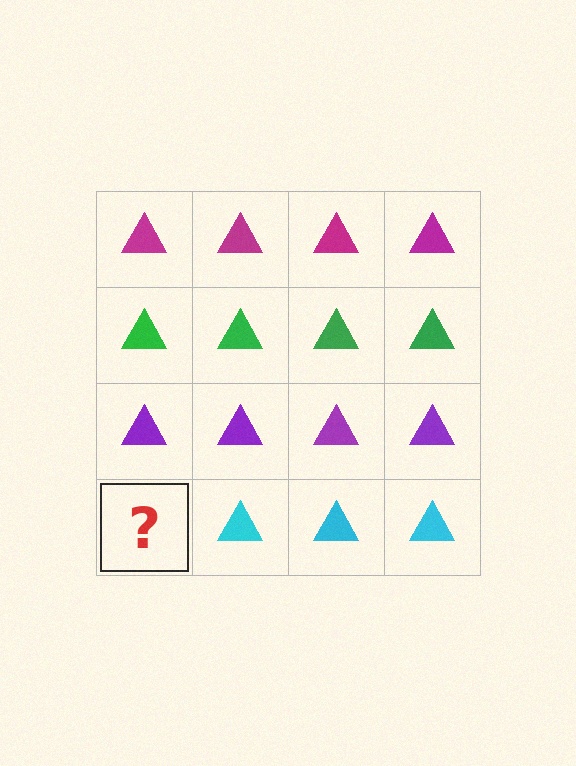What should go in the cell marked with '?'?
The missing cell should contain a cyan triangle.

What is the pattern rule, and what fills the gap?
The rule is that each row has a consistent color. The gap should be filled with a cyan triangle.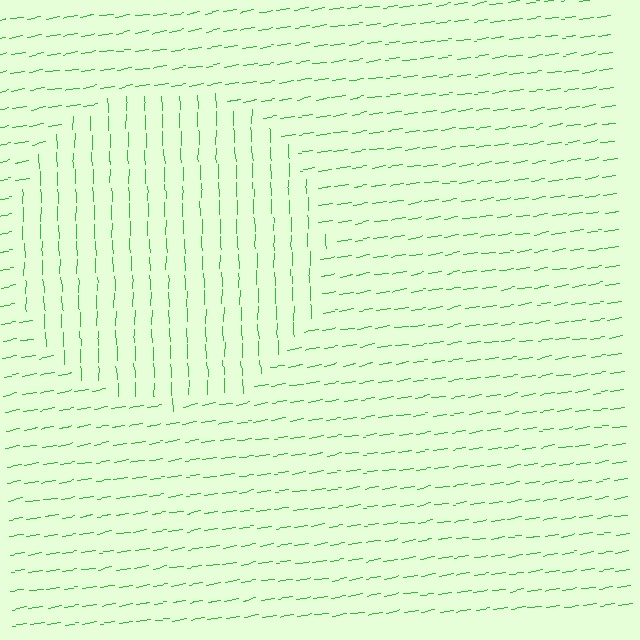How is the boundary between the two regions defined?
The boundary is defined purely by a change in line orientation (approximately 81 degrees difference). All lines are the same color and thickness.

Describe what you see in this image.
The image is filled with small green line segments. A circle region in the image has lines oriented differently from the surrounding lines, creating a visible texture boundary.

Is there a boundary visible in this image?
Yes, there is a texture boundary formed by a change in line orientation.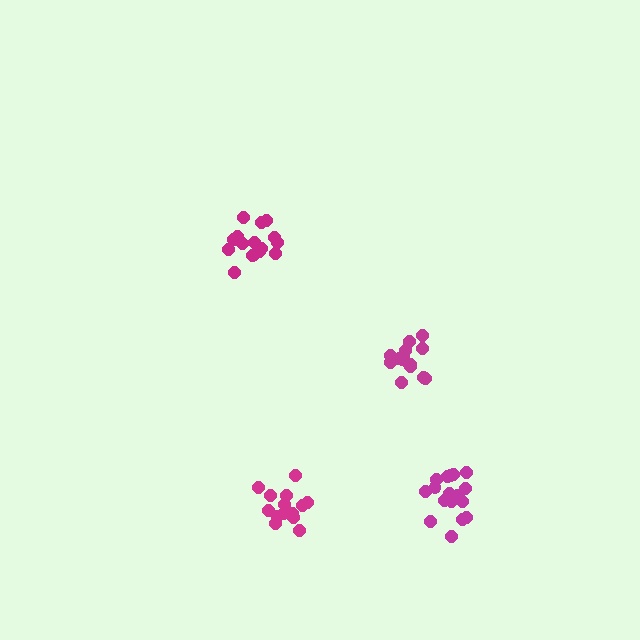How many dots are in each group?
Group 1: 16 dots, Group 2: 16 dots, Group 3: 14 dots, Group 4: 17 dots (63 total).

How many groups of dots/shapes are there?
There are 4 groups.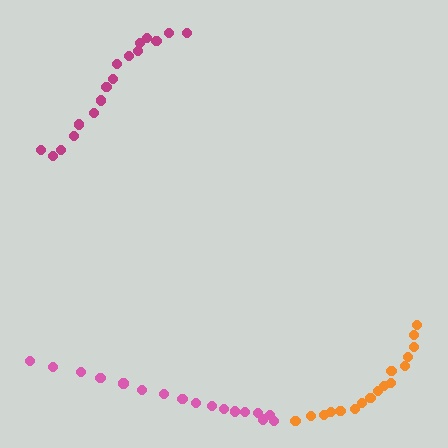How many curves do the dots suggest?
There are 3 distinct paths.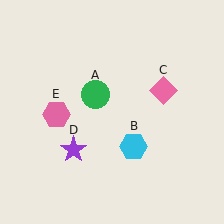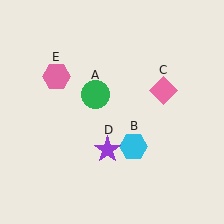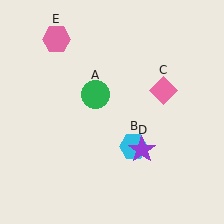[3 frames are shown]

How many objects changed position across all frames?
2 objects changed position: purple star (object D), pink hexagon (object E).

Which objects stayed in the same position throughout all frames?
Green circle (object A) and cyan hexagon (object B) and pink diamond (object C) remained stationary.